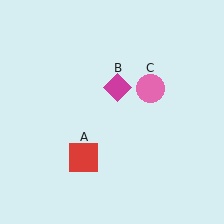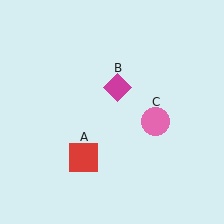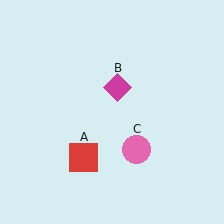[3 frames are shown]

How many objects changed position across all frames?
1 object changed position: pink circle (object C).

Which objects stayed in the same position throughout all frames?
Red square (object A) and magenta diamond (object B) remained stationary.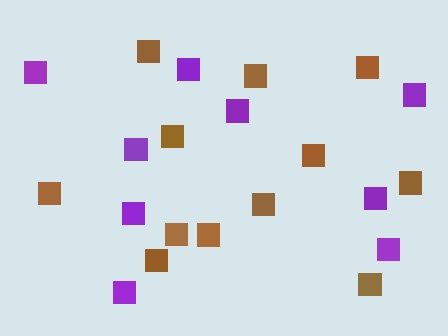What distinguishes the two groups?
There are 2 groups: one group of brown squares (12) and one group of purple squares (9).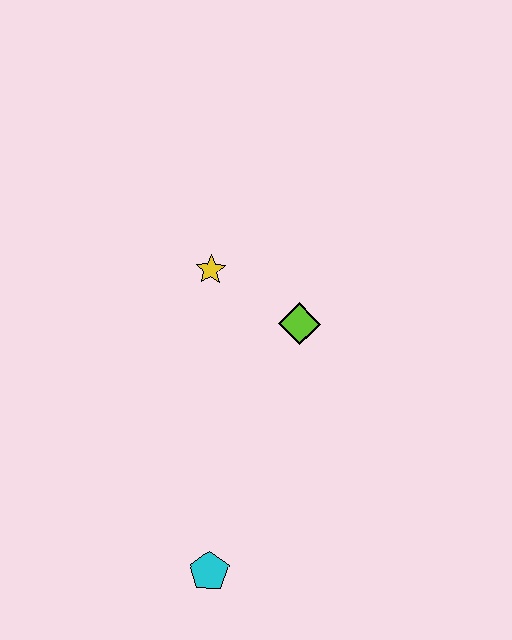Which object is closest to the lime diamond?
The yellow star is closest to the lime diamond.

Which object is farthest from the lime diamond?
The cyan pentagon is farthest from the lime diamond.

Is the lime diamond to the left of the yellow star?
No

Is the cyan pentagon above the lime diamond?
No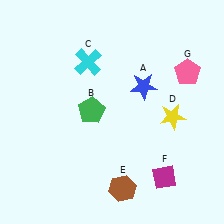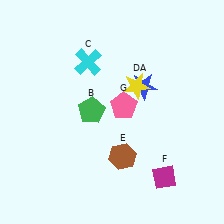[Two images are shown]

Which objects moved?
The objects that moved are: the yellow star (D), the brown hexagon (E), the pink pentagon (G).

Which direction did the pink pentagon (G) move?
The pink pentagon (G) moved left.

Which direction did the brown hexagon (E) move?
The brown hexagon (E) moved up.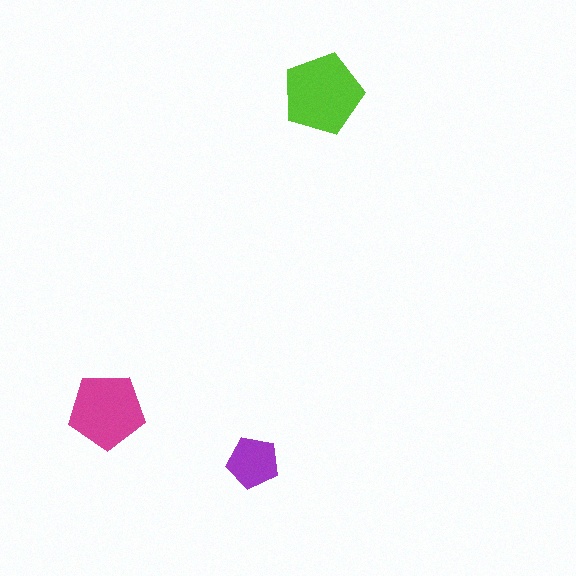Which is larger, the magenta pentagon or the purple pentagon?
The magenta one.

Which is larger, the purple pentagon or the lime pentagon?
The lime one.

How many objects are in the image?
There are 3 objects in the image.